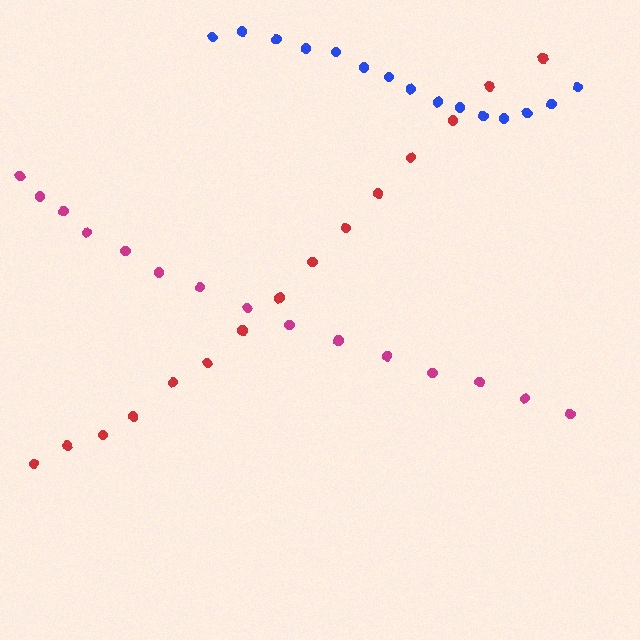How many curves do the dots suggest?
There are 3 distinct paths.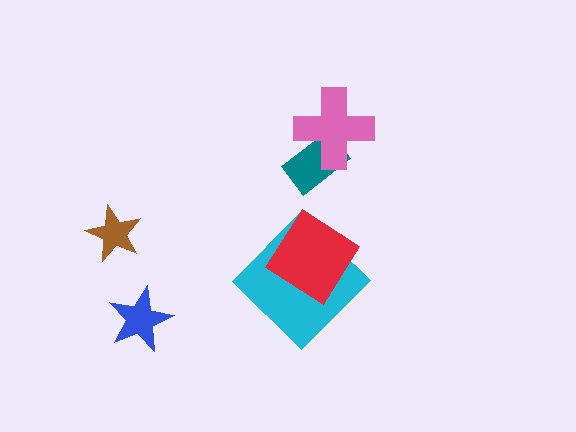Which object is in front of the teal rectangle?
The pink cross is in front of the teal rectangle.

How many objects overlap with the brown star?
0 objects overlap with the brown star.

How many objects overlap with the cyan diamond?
1 object overlaps with the cyan diamond.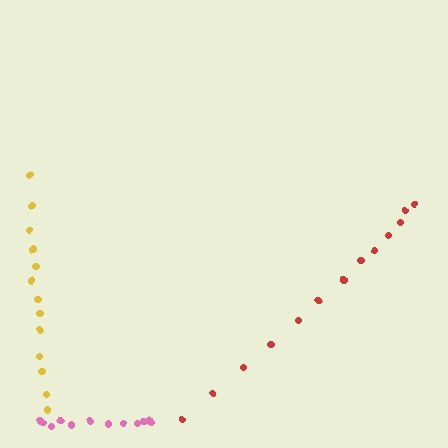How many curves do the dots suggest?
There are 3 distinct paths.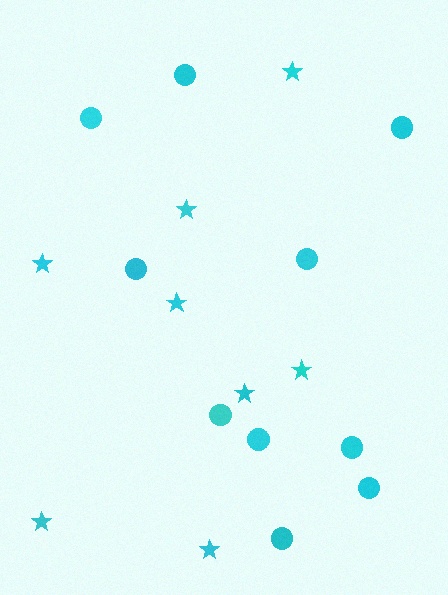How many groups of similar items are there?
There are 2 groups: one group of stars (8) and one group of circles (10).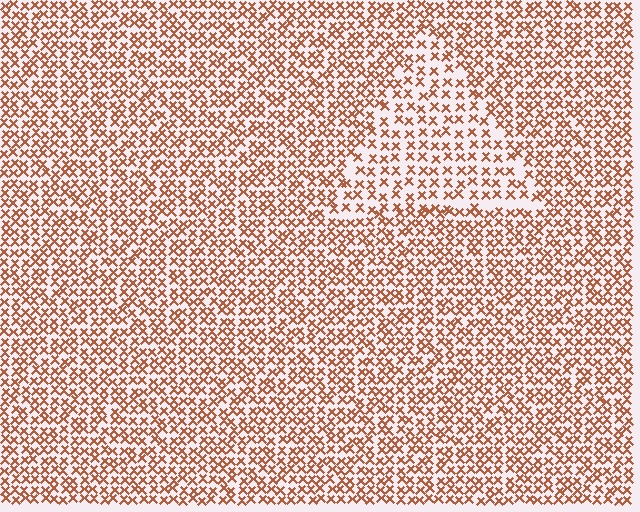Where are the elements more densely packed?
The elements are more densely packed outside the triangle boundary.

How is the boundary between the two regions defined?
The boundary is defined by a change in element density (approximately 1.6x ratio). All elements are the same color, size, and shape.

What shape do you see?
I see a triangle.